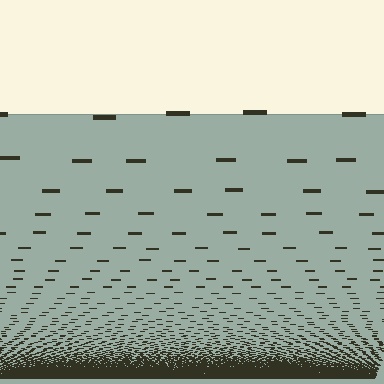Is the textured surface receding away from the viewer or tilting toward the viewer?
The surface appears to tilt toward the viewer. Texture elements get larger and sparser toward the top.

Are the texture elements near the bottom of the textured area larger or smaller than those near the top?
Smaller. The gradient is inverted — elements near the bottom are smaller and denser.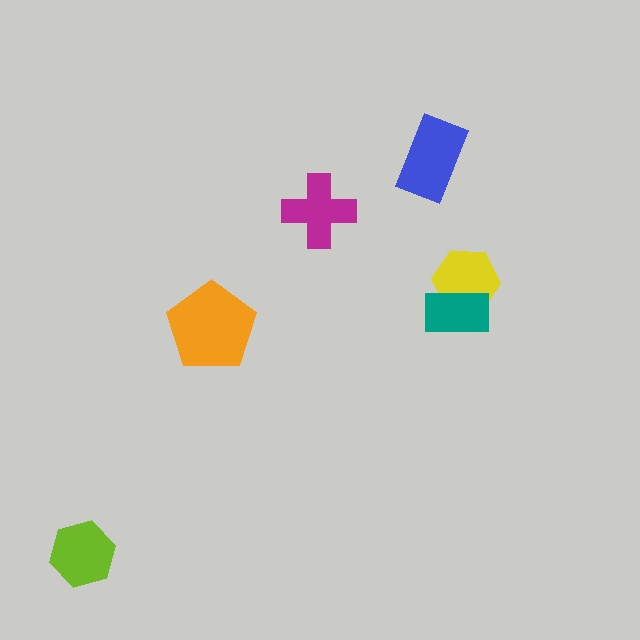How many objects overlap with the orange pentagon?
0 objects overlap with the orange pentagon.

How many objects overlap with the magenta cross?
0 objects overlap with the magenta cross.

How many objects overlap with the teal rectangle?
1 object overlaps with the teal rectangle.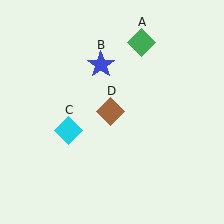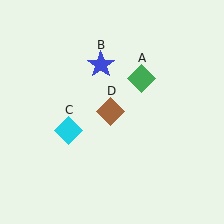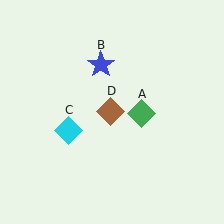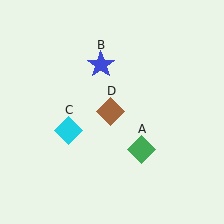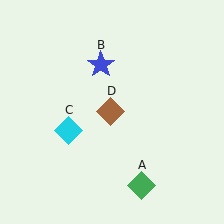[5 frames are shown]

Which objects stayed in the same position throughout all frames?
Blue star (object B) and cyan diamond (object C) and brown diamond (object D) remained stationary.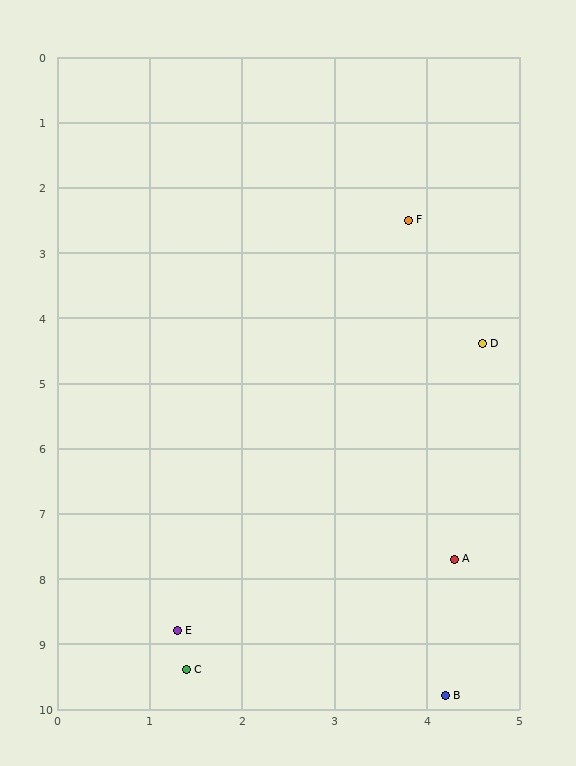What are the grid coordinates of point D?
Point D is at approximately (4.6, 4.4).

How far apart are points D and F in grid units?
Points D and F are about 2.1 grid units apart.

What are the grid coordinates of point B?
Point B is at approximately (4.2, 9.8).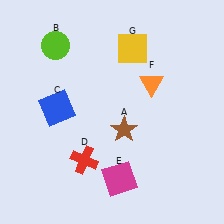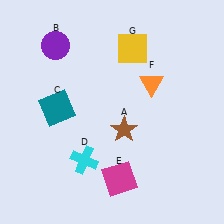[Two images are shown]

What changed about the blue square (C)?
In Image 1, C is blue. In Image 2, it changed to teal.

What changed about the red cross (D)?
In Image 1, D is red. In Image 2, it changed to cyan.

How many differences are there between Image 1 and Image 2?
There are 3 differences between the two images.